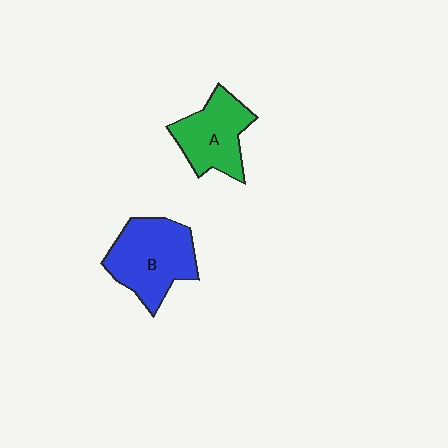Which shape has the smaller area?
Shape A (green).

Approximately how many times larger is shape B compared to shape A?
Approximately 1.3 times.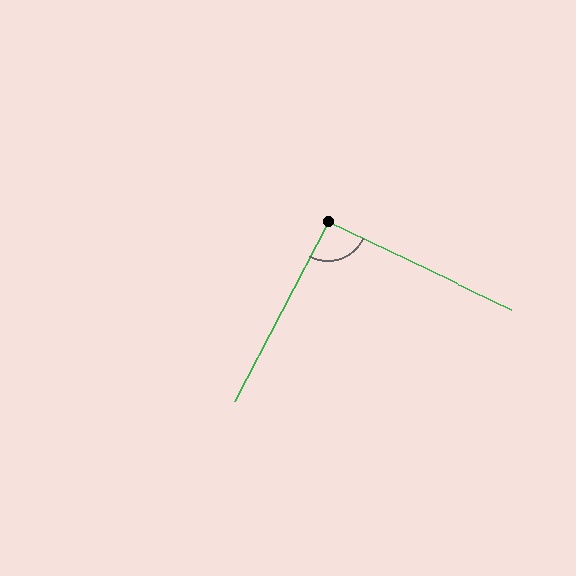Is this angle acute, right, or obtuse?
It is approximately a right angle.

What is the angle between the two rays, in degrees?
Approximately 92 degrees.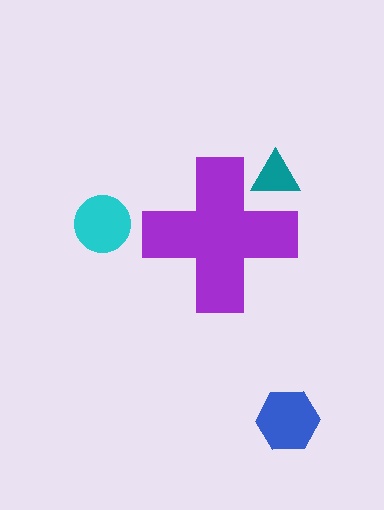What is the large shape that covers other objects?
A purple cross.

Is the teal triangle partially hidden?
Yes, the teal triangle is partially hidden behind the purple cross.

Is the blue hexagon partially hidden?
No, the blue hexagon is fully visible.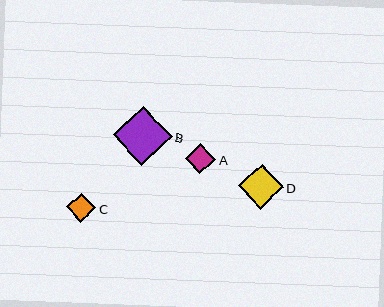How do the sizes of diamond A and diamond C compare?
Diamond A and diamond C are approximately the same size.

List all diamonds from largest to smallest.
From largest to smallest: B, D, A, C.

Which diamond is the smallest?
Diamond C is the smallest with a size of approximately 29 pixels.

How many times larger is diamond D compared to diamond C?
Diamond D is approximately 1.5 times the size of diamond C.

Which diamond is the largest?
Diamond B is the largest with a size of approximately 59 pixels.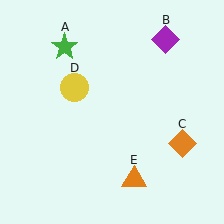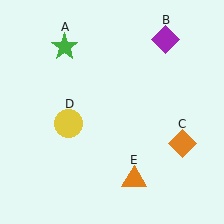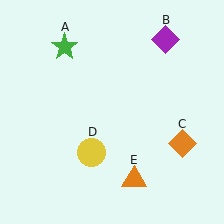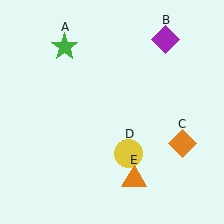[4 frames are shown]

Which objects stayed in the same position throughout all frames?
Green star (object A) and purple diamond (object B) and orange diamond (object C) and orange triangle (object E) remained stationary.